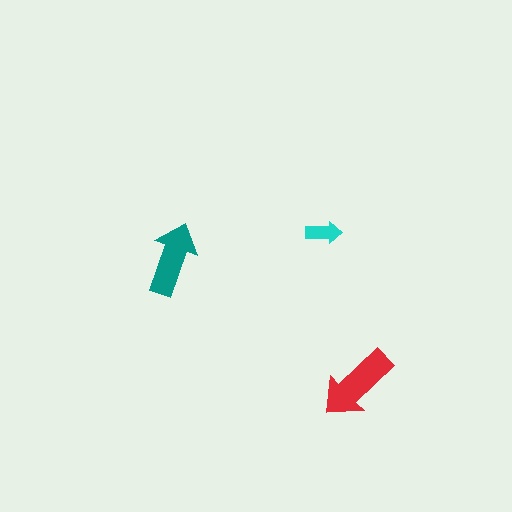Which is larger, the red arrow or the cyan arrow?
The red one.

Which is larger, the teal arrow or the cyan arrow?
The teal one.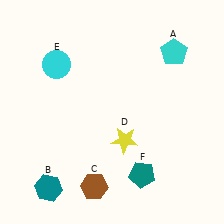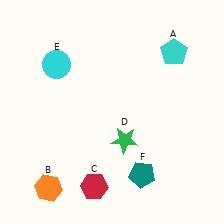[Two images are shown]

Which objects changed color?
B changed from teal to orange. C changed from brown to red. D changed from yellow to green.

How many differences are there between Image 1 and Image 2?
There are 3 differences between the two images.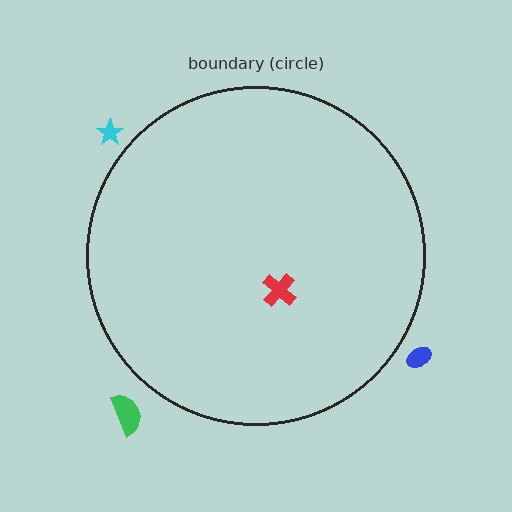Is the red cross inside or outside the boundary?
Inside.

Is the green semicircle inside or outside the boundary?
Outside.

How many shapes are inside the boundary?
1 inside, 3 outside.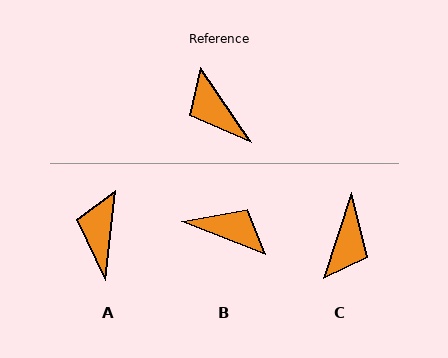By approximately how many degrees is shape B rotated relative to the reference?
Approximately 145 degrees clockwise.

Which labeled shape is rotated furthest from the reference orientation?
B, about 145 degrees away.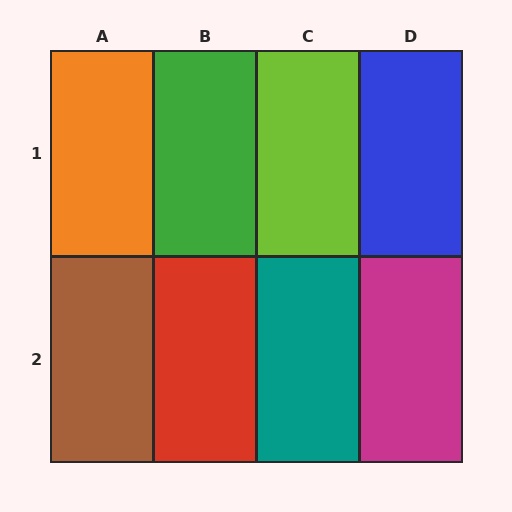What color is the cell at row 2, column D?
Magenta.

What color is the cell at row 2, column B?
Red.